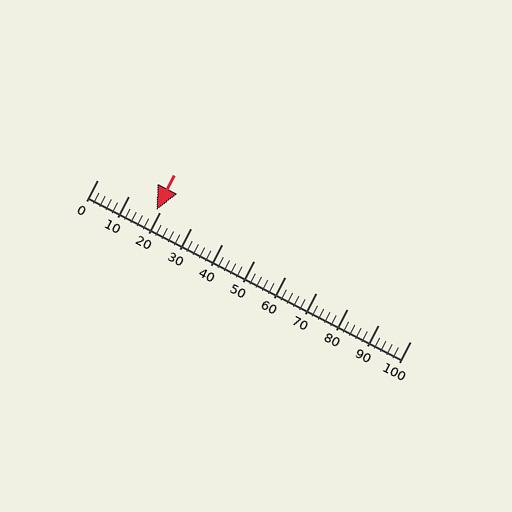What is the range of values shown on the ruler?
The ruler shows values from 0 to 100.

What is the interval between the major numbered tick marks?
The major tick marks are spaced 10 units apart.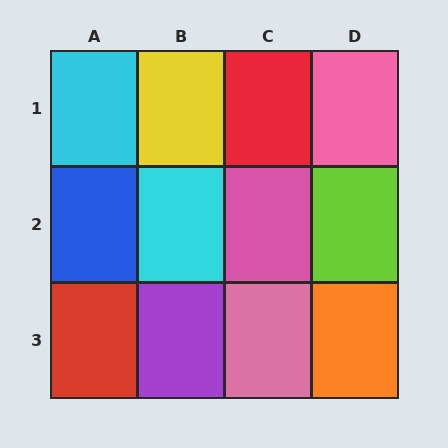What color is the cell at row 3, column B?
Purple.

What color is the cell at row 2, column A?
Blue.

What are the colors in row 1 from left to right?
Cyan, yellow, red, pink.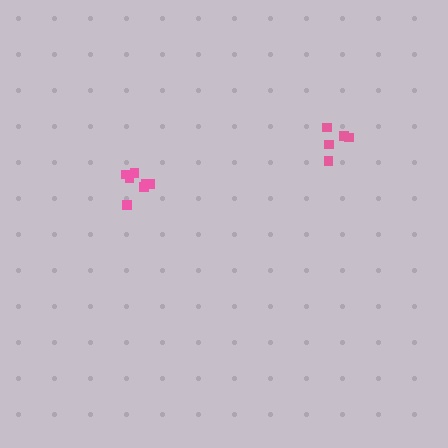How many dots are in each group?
Group 1: 7 dots, Group 2: 5 dots (12 total).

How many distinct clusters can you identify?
There are 2 distinct clusters.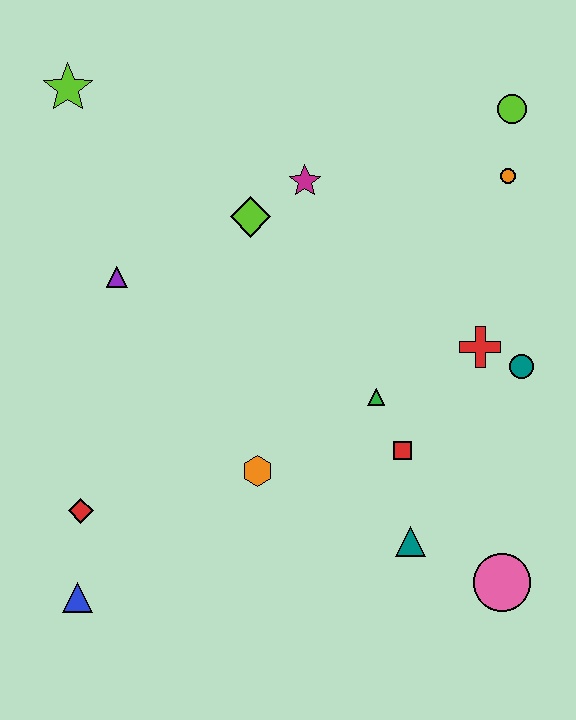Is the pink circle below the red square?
Yes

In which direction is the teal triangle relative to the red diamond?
The teal triangle is to the right of the red diamond.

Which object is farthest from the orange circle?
The blue triangle is farthest from the orange circle.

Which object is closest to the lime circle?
The orange circle is closest to the lime circle.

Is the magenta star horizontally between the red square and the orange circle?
No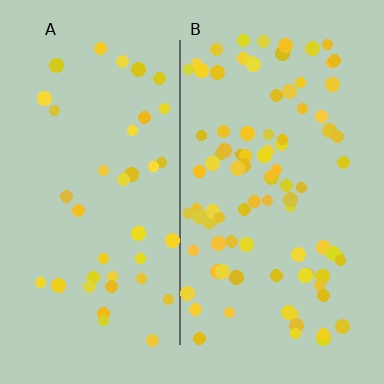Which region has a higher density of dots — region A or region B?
B (the right).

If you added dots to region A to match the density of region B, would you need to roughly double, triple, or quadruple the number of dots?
Approximately double.